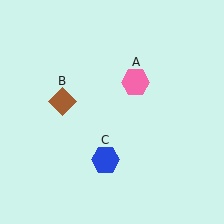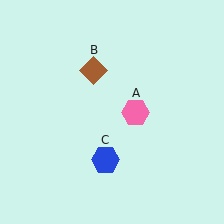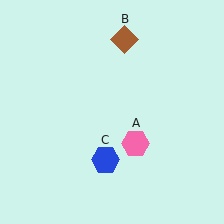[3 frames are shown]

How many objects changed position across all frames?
2 objects changed position: pink hexagon (object A), brown diamond (object B).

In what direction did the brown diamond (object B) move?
The brown diamond (object B) moved up and to the right.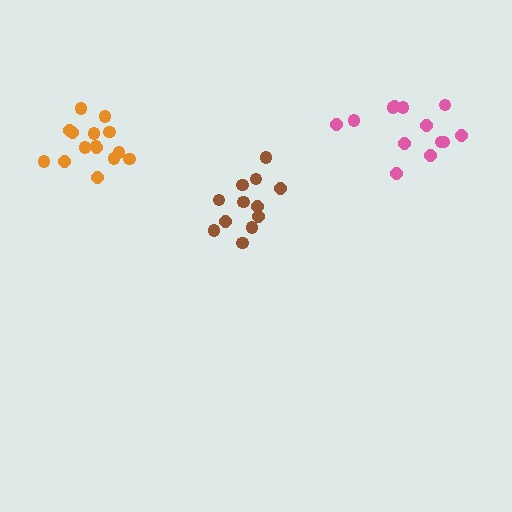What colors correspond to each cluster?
The clusters are colored: brown, orange, pink.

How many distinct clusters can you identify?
There are 3 distinct clusters.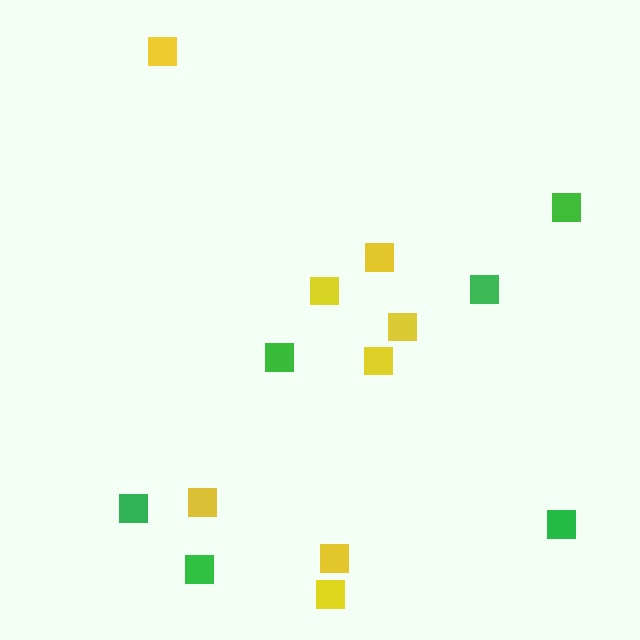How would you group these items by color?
There are 2 groups: one group of green squares (6) and one group of yellow squares (8).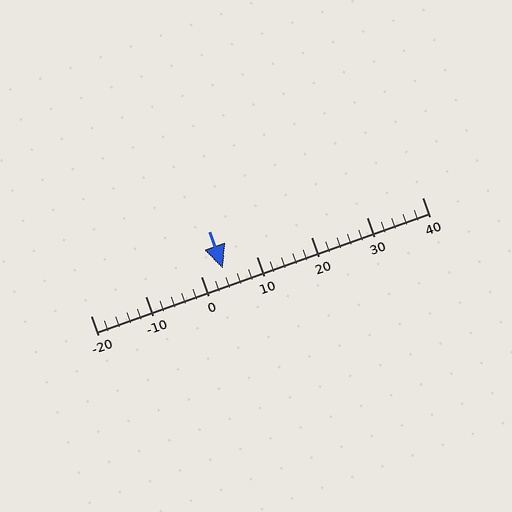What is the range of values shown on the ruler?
The ruler shows values from -20 to 40.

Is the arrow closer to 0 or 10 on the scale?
The arrow is closer to 0.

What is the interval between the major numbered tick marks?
The major tick marks are spaced 10 units apart.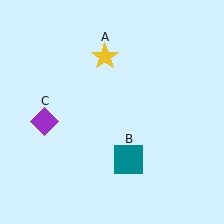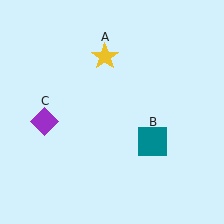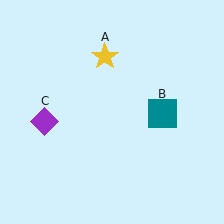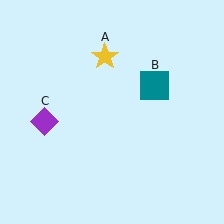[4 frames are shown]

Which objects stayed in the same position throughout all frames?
Yellow star (object A) and purple diamond (object C) remained stationary.